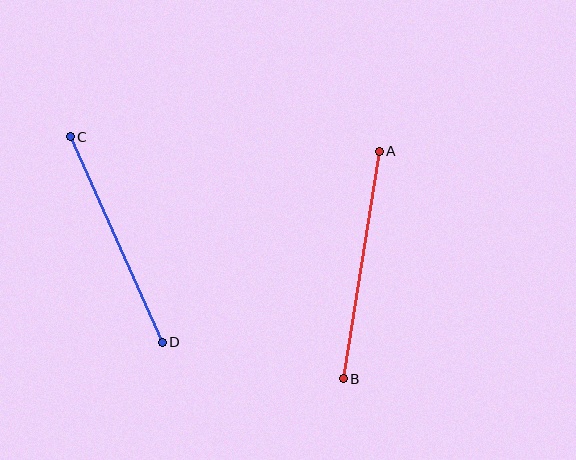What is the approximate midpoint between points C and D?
The midpoint is at approximately (116, 239) pixels.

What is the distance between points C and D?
The distance is approximately 226 pixels.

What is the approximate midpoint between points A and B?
The midpoint is at approximately (361, 265) pixels.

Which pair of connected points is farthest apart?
Points A and B are farthest apart.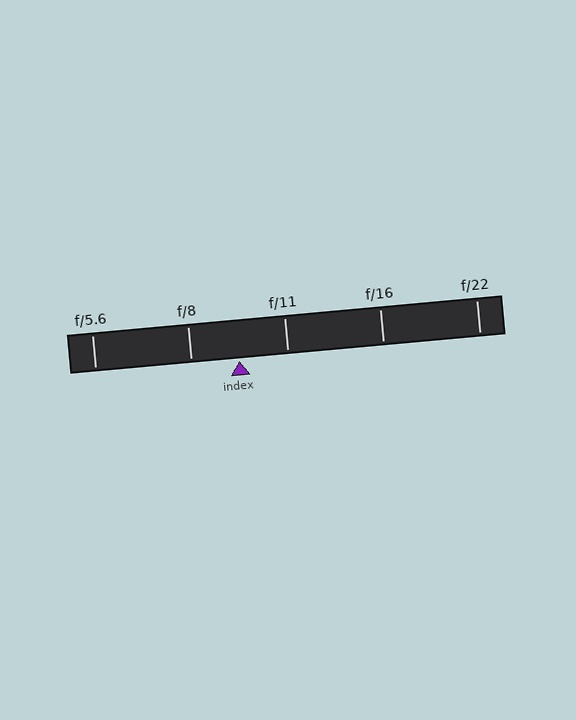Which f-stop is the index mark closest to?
The index mark is closest to f/8.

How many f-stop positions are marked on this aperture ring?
There are 5 f-stop positions marked.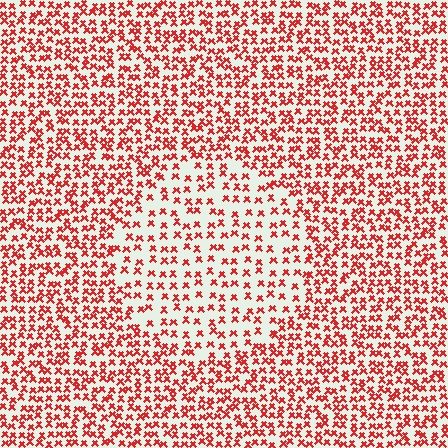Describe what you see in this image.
The image contains small red elements arranged at two different densities. A circle-shaped region is visible where the elements are less densely packed than the surrounding area.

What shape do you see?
I see a circle.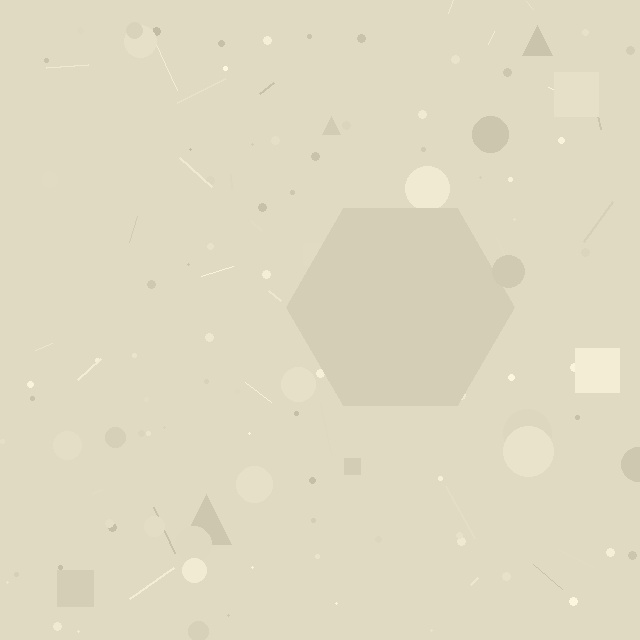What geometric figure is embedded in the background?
A hexagon is embedded in the background.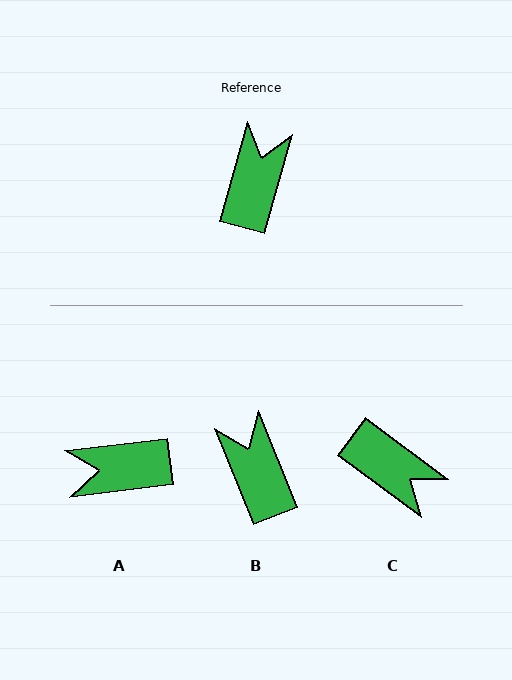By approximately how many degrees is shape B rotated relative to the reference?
Approximately 38 degrees counter-clockwise.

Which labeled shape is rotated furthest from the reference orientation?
A, about 113 degrees away.